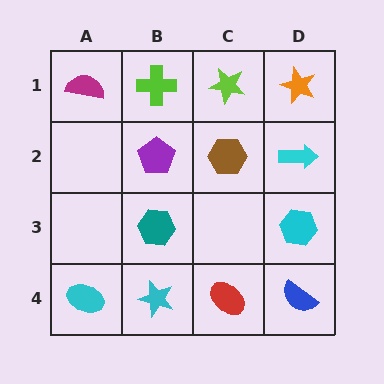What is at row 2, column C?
A brown hexagon.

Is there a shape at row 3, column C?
No, that cell is empty.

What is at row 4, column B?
A cyan star.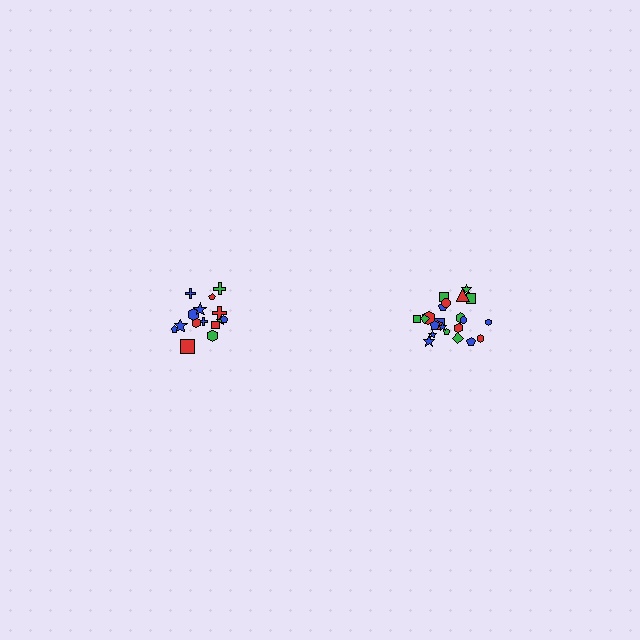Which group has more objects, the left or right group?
The right group.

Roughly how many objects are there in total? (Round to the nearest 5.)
Roughly 40 objects in total.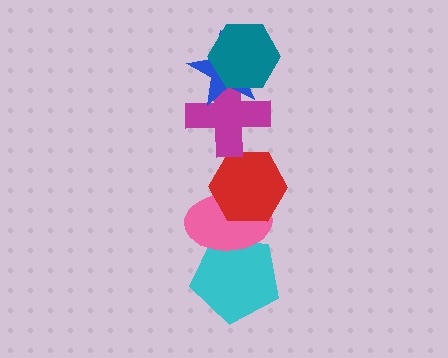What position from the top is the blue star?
The blue star is 2nd from the top.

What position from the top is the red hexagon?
The red hexagon is 4th from the top.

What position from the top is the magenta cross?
The magenta cross is 3rd from the top.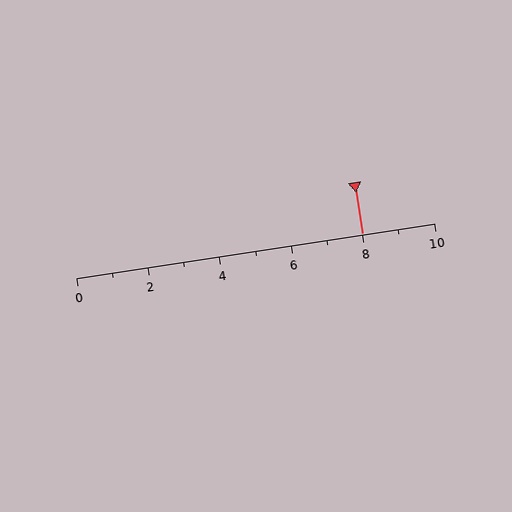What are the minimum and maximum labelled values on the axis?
The axis runs from 0 to 10.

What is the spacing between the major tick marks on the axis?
The major ticks are spaced 2 apart.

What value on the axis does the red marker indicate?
The marker indicates approximately 8.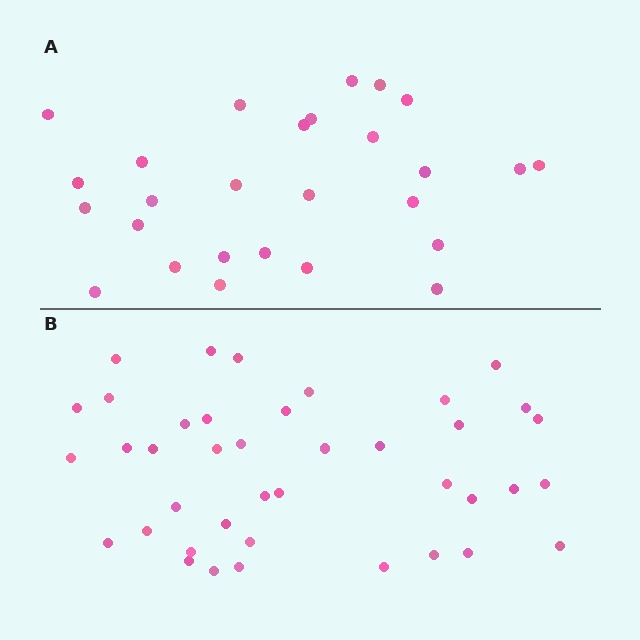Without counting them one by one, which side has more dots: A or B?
Region B (the bottom region) has more dots.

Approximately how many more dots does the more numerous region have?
Region B has approximately 15 more dots than region A.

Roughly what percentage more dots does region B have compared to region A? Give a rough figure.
About 50% more.